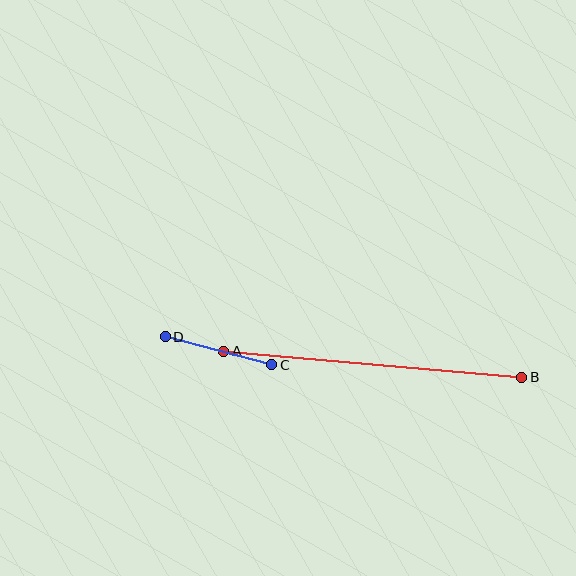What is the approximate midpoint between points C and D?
The midpoint is at approximately (218, 351) pixels.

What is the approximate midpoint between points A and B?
The midpoint is at approximately (373, 364) pixels.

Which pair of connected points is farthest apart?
Points A and B are farthest apart.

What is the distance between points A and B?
The distance is approximately 299 pixels.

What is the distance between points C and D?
The distance is approximately 110 pixels.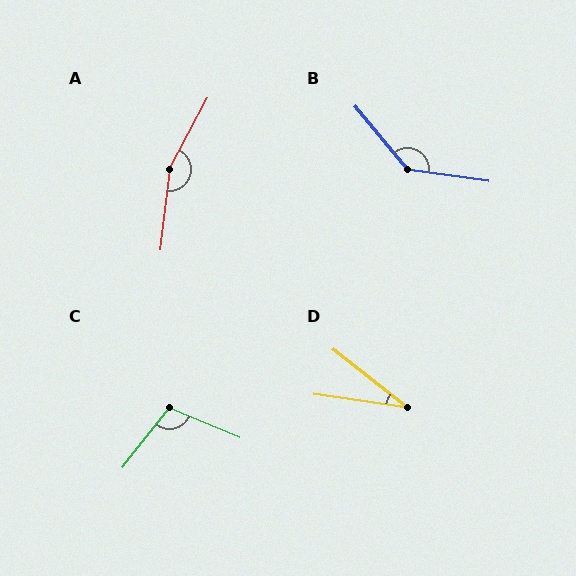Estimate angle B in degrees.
Approximately 138 degrees.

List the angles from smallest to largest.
D (30°), C (105°), B (138°), A (159°).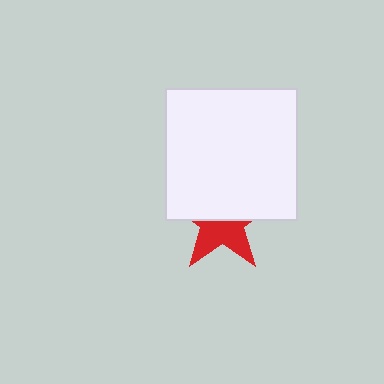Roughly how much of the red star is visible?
About half of it is visible (roughly 46%).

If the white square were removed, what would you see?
You would see the complete red star.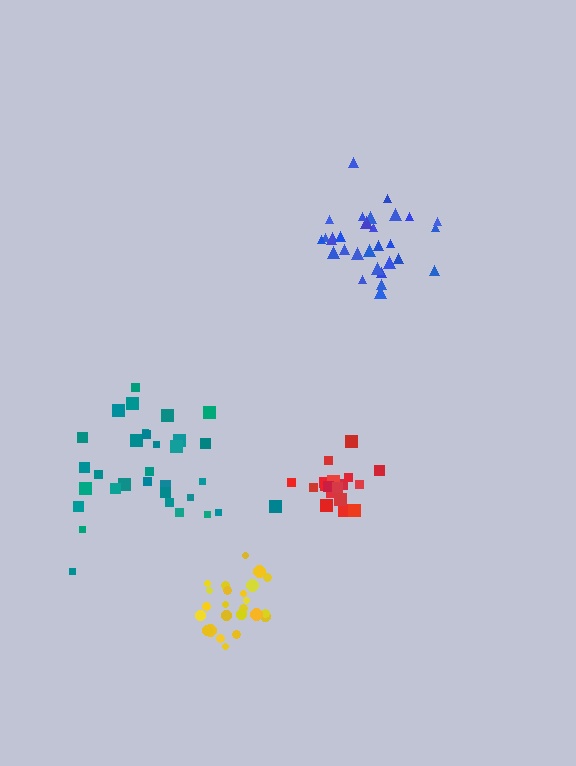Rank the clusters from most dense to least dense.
yellow, red, blue, teal.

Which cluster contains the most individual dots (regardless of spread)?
Teal (32).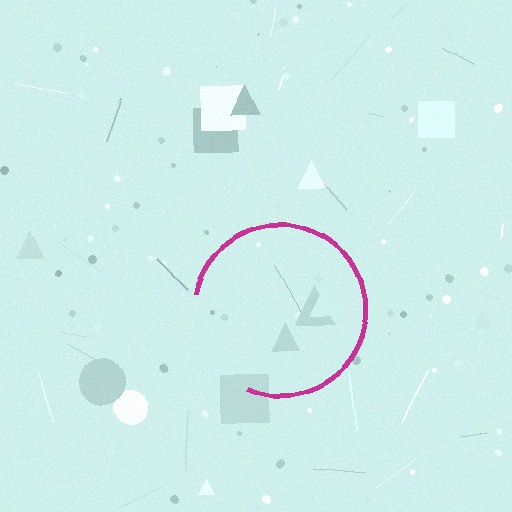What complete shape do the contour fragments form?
The contour fragments form a circle.